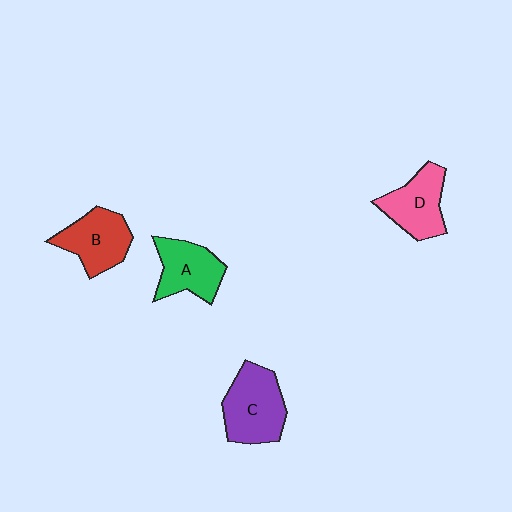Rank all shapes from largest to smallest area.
From largest to smallest: C (purple), B (red), D (pink), A (green).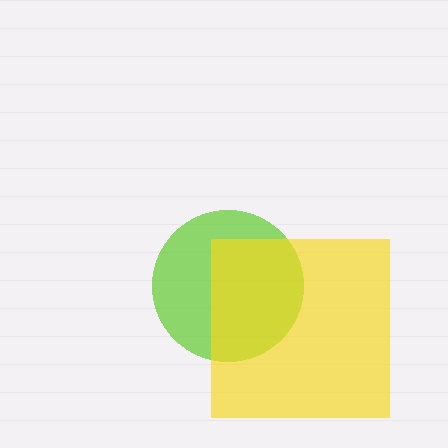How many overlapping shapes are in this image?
There are 2 overlapping shapes in the image.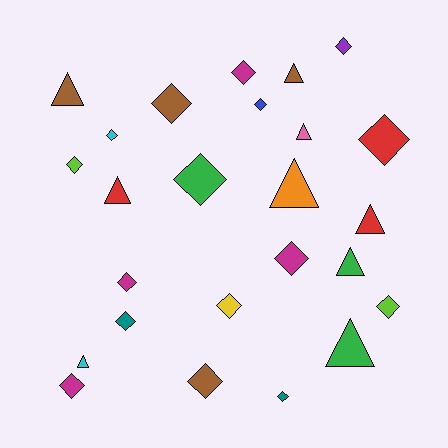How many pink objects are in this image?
There is 1 pink object.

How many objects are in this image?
There are 25 objects.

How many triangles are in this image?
There are 9 triangles.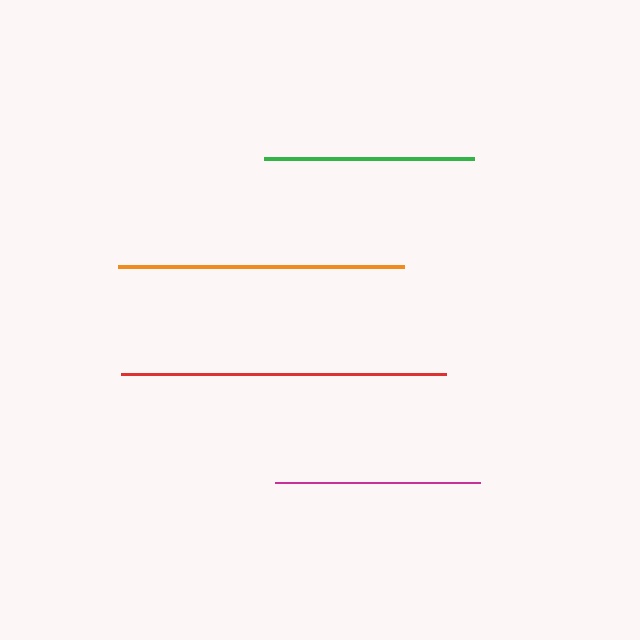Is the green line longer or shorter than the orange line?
The orange line is longer than the green line.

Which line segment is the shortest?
The magenta line is the shortest at approximately 205 pixels.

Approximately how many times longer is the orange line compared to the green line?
The orange line is approximately 1.4 times the length of the green line.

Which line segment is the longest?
The red line is the longest at approximately 326 pixels.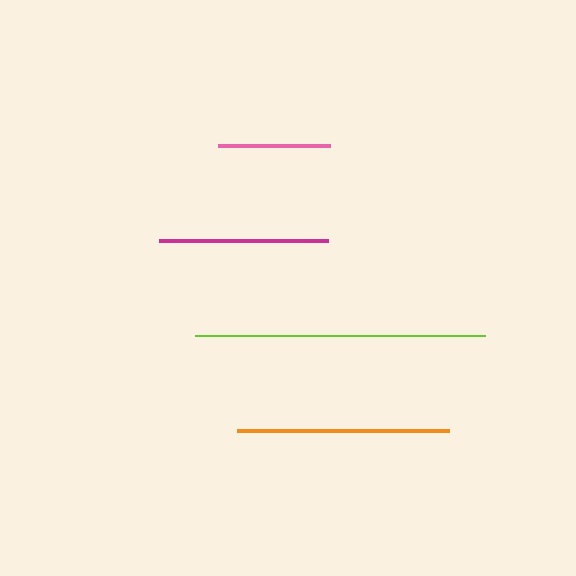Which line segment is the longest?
The lime line is the longest at approximately 290 pixels.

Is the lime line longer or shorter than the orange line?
The lime line is longer than the orange line.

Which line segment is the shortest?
The pink line is the shortest at approximately 111 pixels.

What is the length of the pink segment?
The pink segment is approximately 111 pixels long.